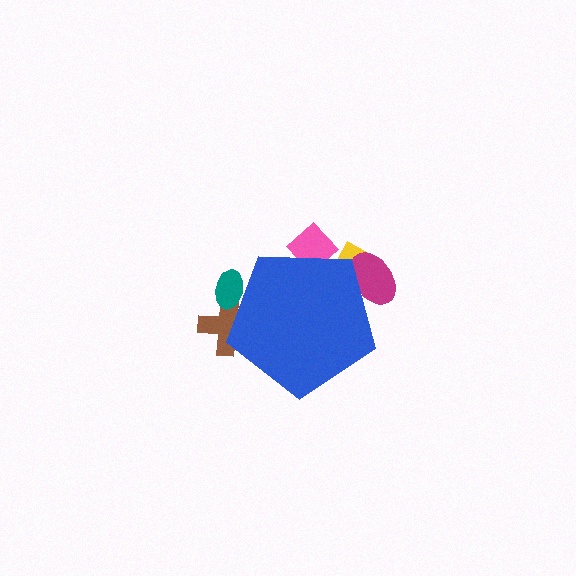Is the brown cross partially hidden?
Yes, the brown cross is partially hidden behind the blue pentagon.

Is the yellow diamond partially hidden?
Yes, the yellow diamond is partially hidden behind the blue pentagon.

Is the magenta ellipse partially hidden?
Yes, the magenta ellipse is partially hidden behind the blue pentagon.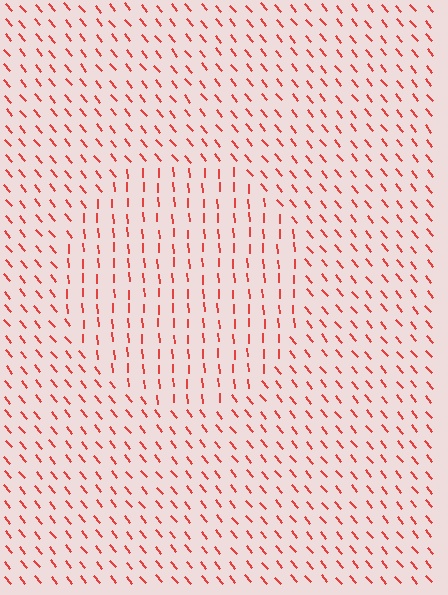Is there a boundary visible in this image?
Yes, there is a texture boundary formed by a change in line orientation.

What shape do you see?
I see a circle.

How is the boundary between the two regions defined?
The boundary is defined purely by a change in line orientation (approximately 36 degrees difference). All lines are the same color and thickness.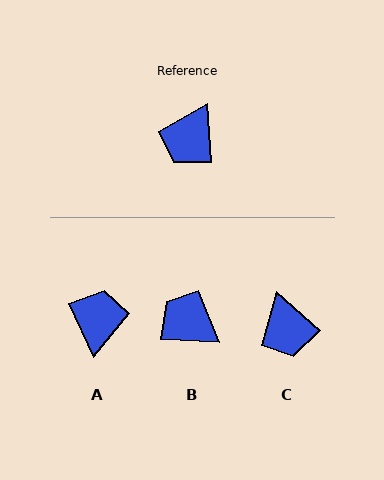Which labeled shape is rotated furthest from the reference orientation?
A, about 159 degrees away.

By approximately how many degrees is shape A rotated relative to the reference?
Approximately 159 degrees clockwise.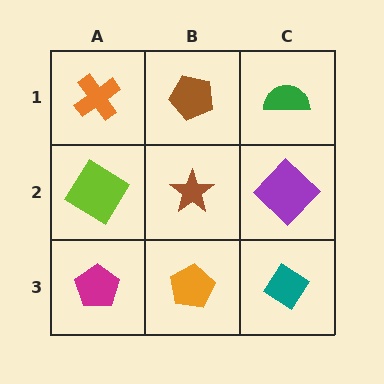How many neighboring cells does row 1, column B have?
3.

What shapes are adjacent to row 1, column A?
A lime diamond (row 2, column A), a brown pentagon (row 1, column B).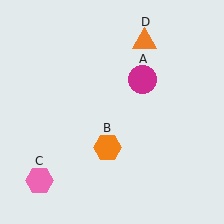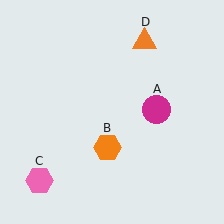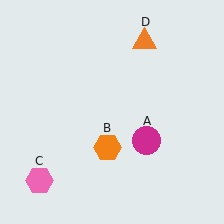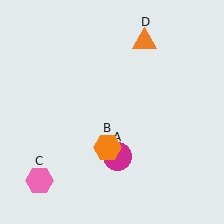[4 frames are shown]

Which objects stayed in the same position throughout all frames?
Orange hexagon (object B) and pink hexagon (object C) and orange triangle (object D) remained stationary.